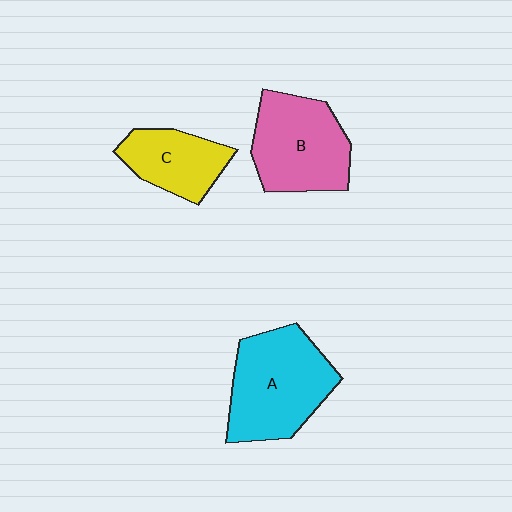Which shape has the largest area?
Shape A (cyan).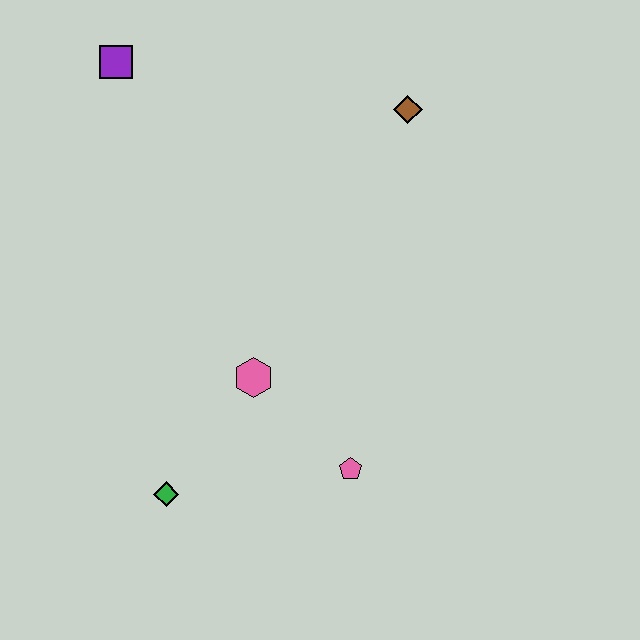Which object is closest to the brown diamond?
The purple square is closest to the brown diamond.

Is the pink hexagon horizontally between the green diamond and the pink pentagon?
Yes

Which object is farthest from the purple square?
The pink pentagon is farthest from the purple square.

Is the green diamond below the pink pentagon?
Yes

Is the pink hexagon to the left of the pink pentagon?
Yes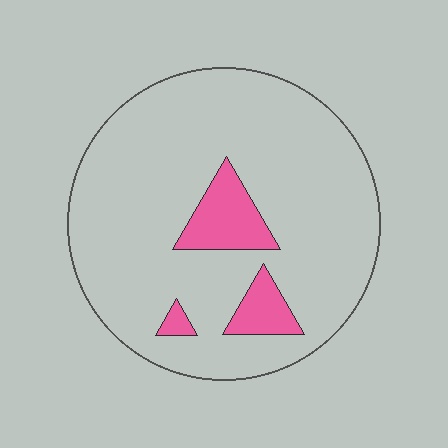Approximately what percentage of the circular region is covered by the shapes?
Approximately 10%.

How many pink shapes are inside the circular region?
3.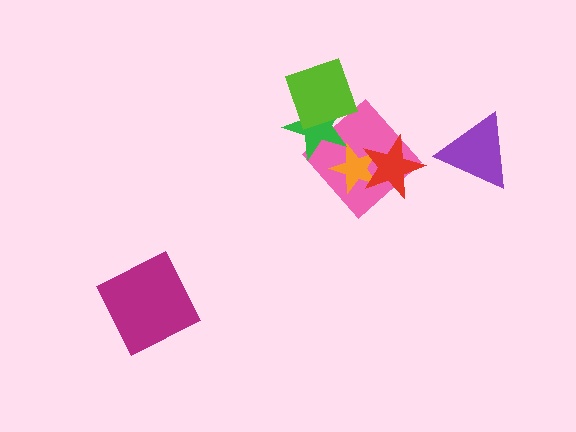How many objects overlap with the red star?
2 objects overlap with the red star.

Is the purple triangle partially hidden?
No, no other shape covers it.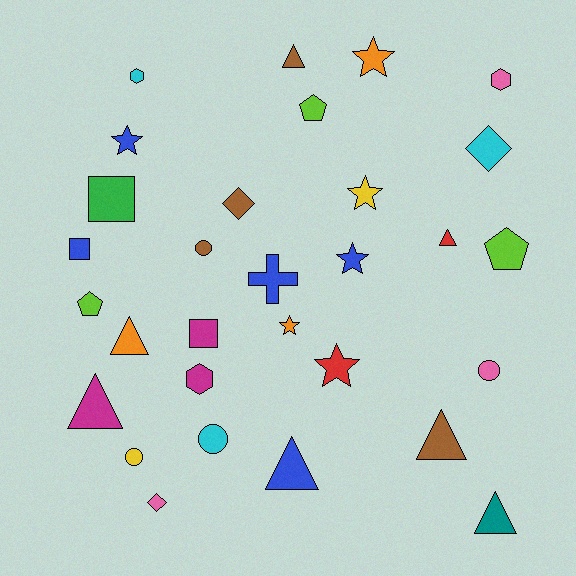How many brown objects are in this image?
There are 4 brown objects.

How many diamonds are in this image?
There are 3 diamonds.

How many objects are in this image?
There are 30 objects.